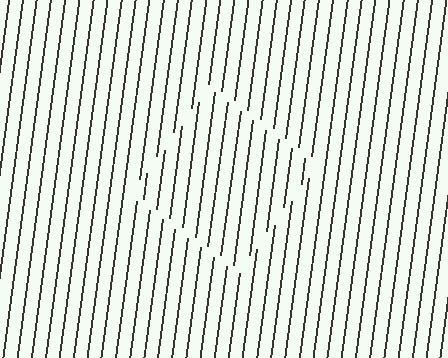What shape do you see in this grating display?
An illusory square. The interior of the shape contains the same grating, shifted by half a period — the contour is defined by the phase discontinuity where line-ends from the inner and outer gratings abut.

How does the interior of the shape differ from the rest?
The interior of the shape contains the same grating, shifted by half a period — the contour is defined by the phase discontinuity where line-ends from the inner and outer gratings abut.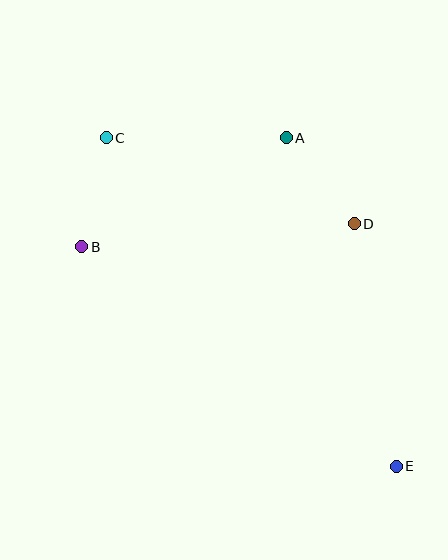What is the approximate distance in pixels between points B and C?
The distance between B and C is approximately 112 pixels.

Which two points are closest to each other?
Points A and D are closest to each other.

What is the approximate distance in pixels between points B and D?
The distance between B and D is approximately 273 pixels.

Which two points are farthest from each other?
Points C and E are farthest from each other.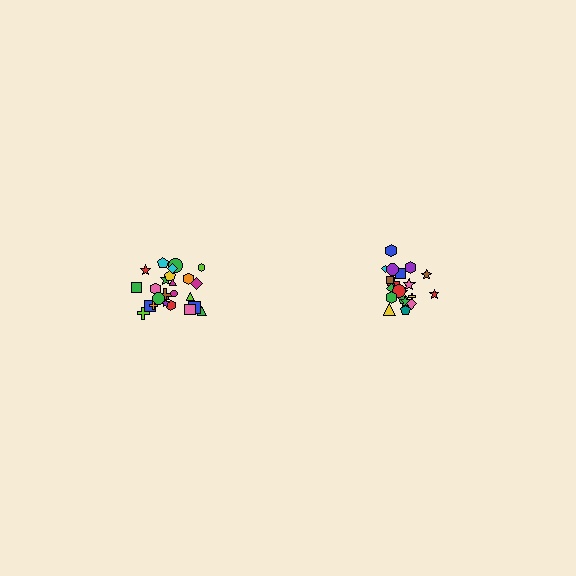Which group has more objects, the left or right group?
The left group.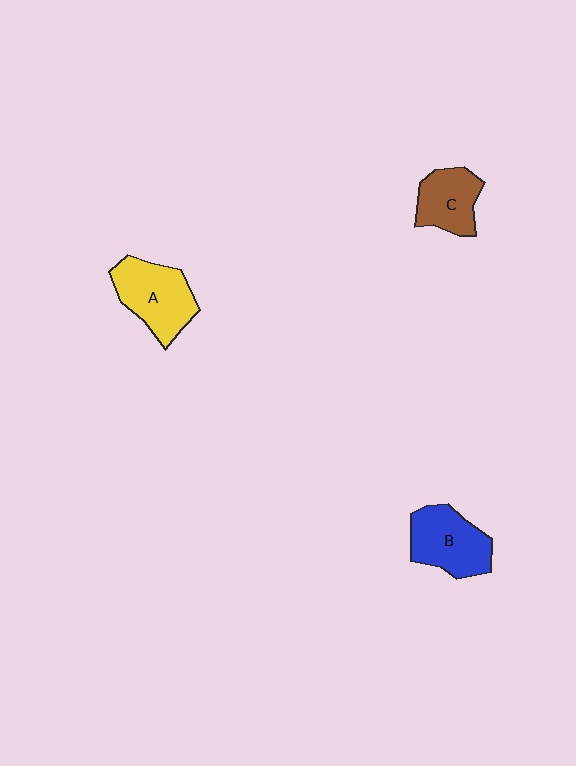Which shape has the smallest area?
Shape C (brown).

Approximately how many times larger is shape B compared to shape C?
Approximately 1.3 times.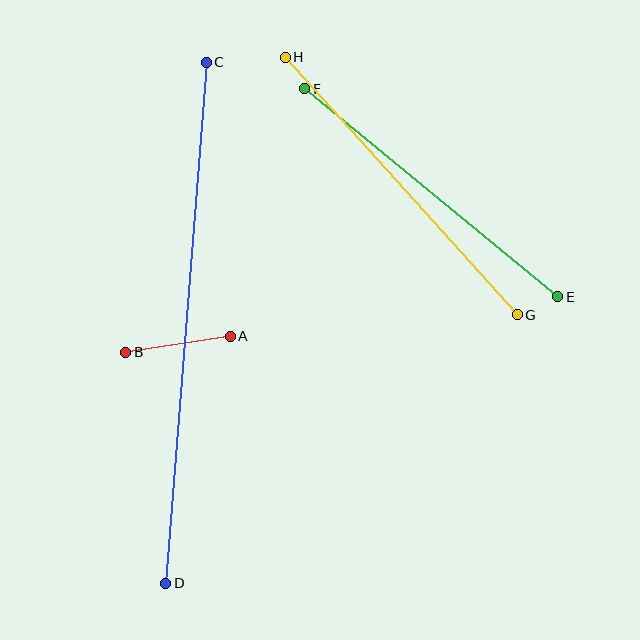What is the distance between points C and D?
The distance is approximately 522 pixels.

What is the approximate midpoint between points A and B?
The midpoint is at approximately (178, 344) pixels.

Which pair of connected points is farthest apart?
Points C and D are farthest apart.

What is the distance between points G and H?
The distance is approximately 347 pixels.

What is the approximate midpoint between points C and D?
The midpoint is at approximately (186, 323) pixels.